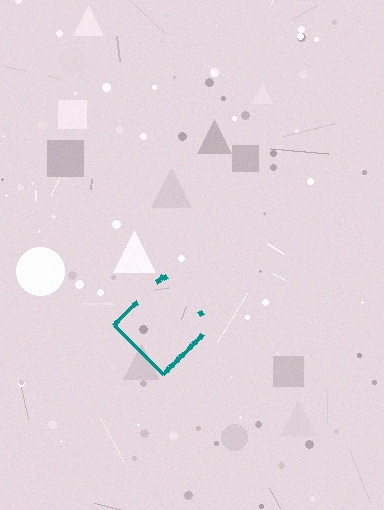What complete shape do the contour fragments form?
The contour fragments form a diamond.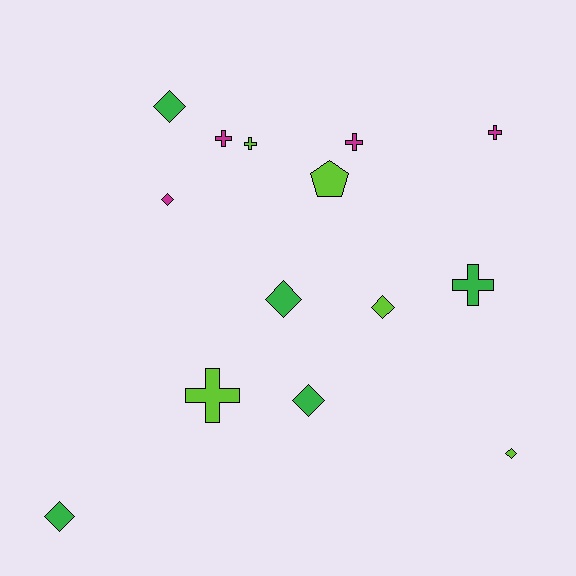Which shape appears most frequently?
Diamond, with 7 objects.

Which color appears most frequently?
Lime, with 5 objects.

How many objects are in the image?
There are 14 objects.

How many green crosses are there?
There is 1 green cross.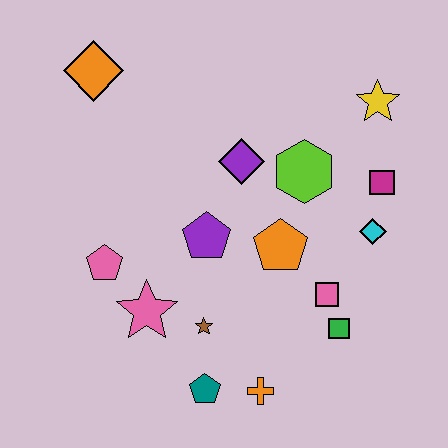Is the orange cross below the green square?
Yes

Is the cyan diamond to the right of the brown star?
Yes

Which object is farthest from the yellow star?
The teal pentagon is farthest from the yellow star.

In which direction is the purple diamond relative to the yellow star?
The purple diamond is to the left of the yellow star.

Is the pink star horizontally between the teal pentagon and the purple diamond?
No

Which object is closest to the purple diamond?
The lime hexagon is closest to the purple diamond.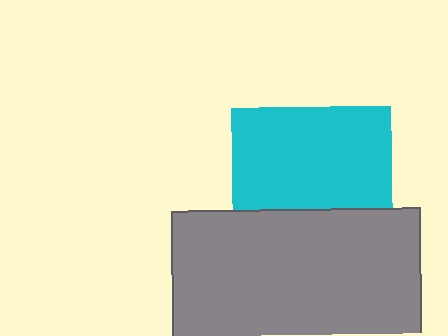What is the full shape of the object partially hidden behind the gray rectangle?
The partially hidden object is a cyan square.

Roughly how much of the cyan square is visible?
About half of it is visible (roughly 63%).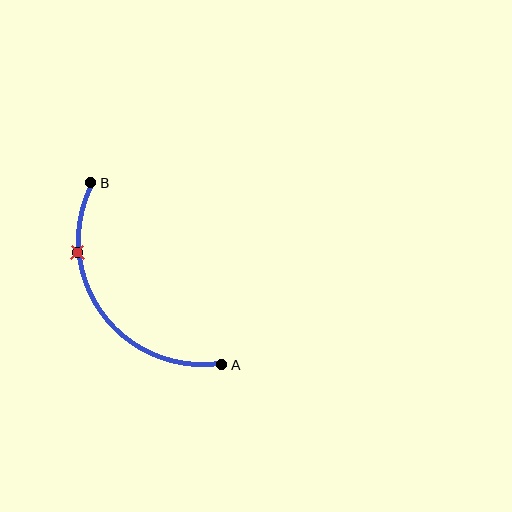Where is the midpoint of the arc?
The arc midpoint is the point on the curve farthest from the straight line joining A and B. It sits below and to the left of that line.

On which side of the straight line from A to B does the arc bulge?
The arc bulges below and to the left of the straight line connecting A and B.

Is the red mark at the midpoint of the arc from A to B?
No. The red mark lies on the arc but is closer to endpoint B. The arc midpoint would be at the point on the curve equidistant along the arc from both A and B.